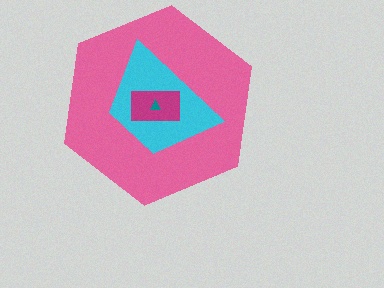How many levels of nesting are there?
4.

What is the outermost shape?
The pink hexagon.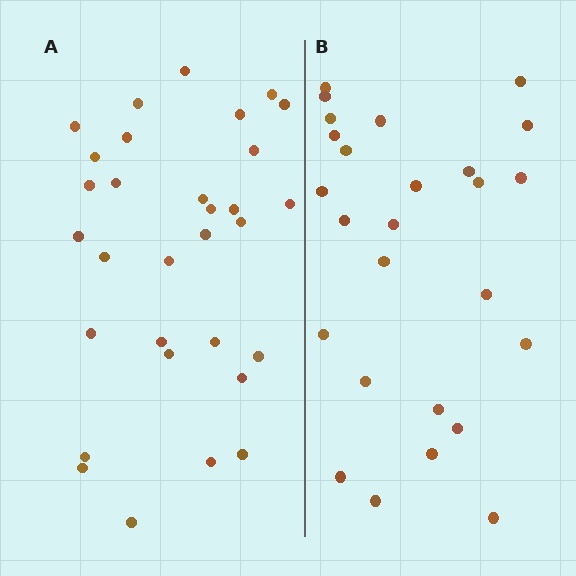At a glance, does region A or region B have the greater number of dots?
Region A (the left region) has more dots.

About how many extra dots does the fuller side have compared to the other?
Region A has about 5 more dots than region B.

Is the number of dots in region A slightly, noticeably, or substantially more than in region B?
Region A has only slightly more — the two regions are fairly close. The ratio is roughly 1.2 to 1.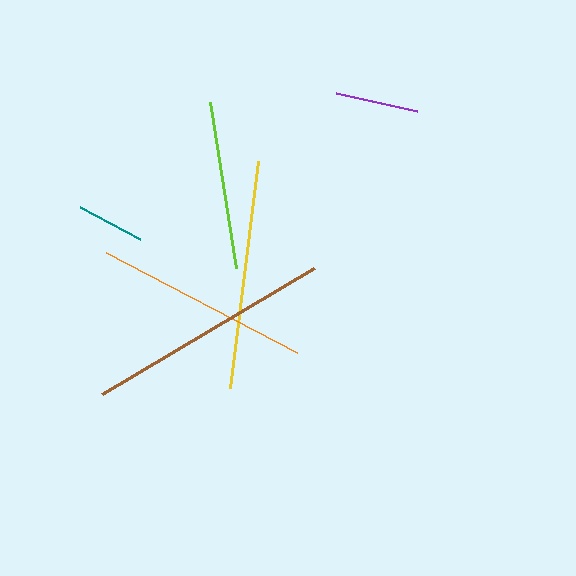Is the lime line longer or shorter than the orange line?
The orange line is longer than the lime line.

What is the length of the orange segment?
The orange segment is approximately 216 pixels long.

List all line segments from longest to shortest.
From longest to shortest: brown, yellow, orange, lime, purple, teal.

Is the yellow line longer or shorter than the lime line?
The yellow line is longer than the lime line.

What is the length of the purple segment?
The purple segment is approximately 83 pixels long.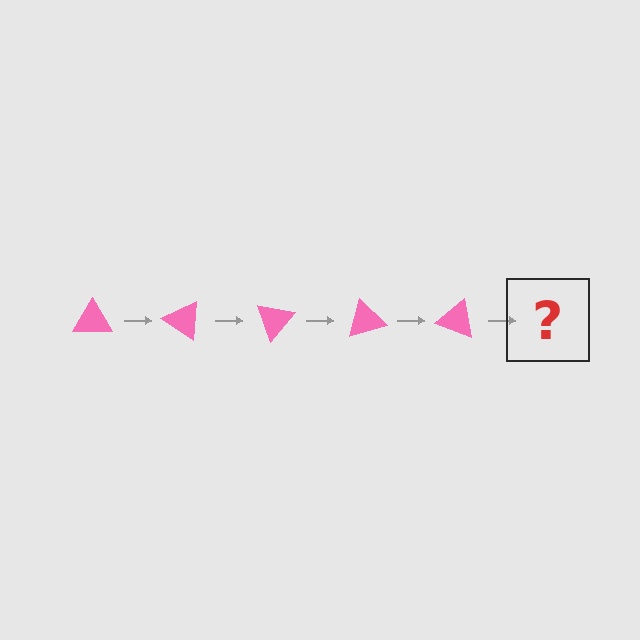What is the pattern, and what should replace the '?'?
The pattern is that the triangle rotates 35 degrees each step. The '?' should be a pink triangle rotated 175 degrees.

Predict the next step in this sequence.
The next step is a pink triangle rotated 175 degrees.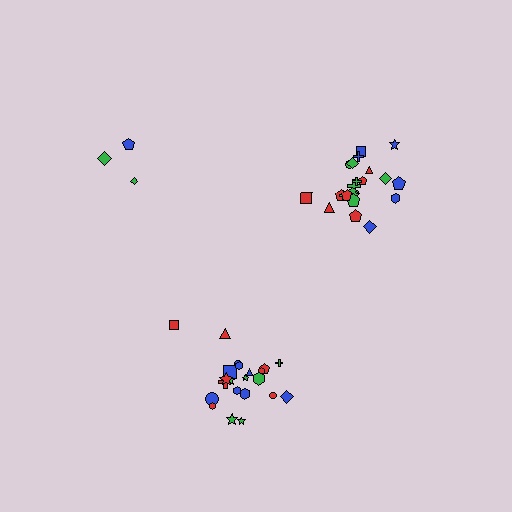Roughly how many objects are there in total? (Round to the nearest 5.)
Roughly 45 objects in total.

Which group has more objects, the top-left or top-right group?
The top-right group.